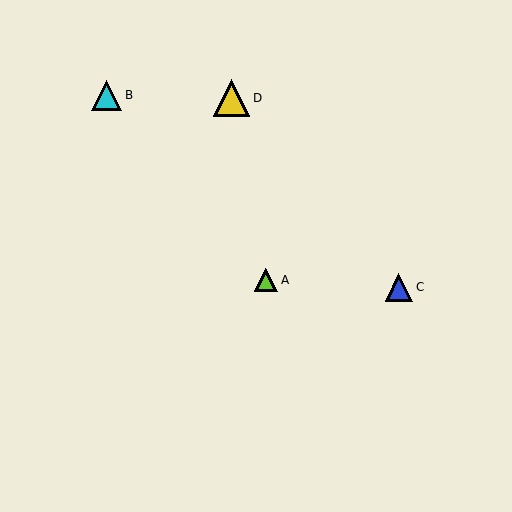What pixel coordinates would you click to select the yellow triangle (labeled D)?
Click at (231, 98) to select the yellow triangle D.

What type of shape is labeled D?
Shape D is a yellow triangle.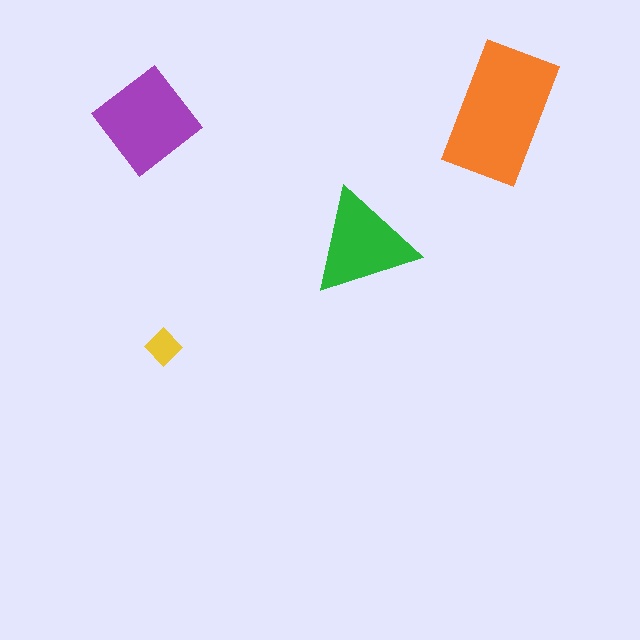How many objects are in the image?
There are 4 objects in the image.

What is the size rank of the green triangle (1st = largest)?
3rd.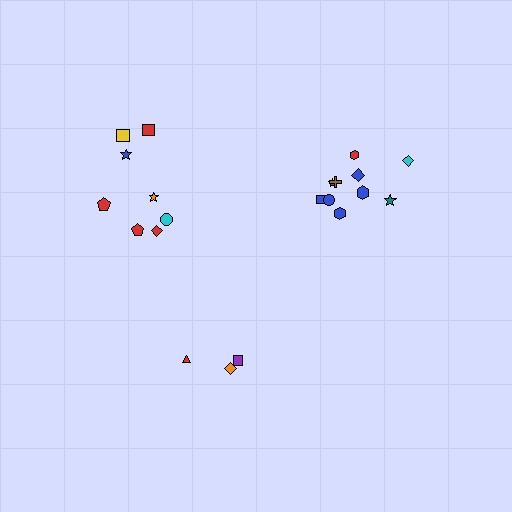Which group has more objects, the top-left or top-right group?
The top-right group.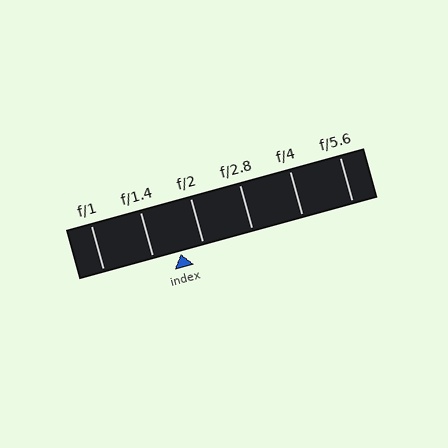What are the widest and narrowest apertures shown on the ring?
The widest aperture shown is f/1 and the narrowest is f/5.6.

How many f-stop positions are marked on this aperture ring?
There are 6 f-stop positions marked.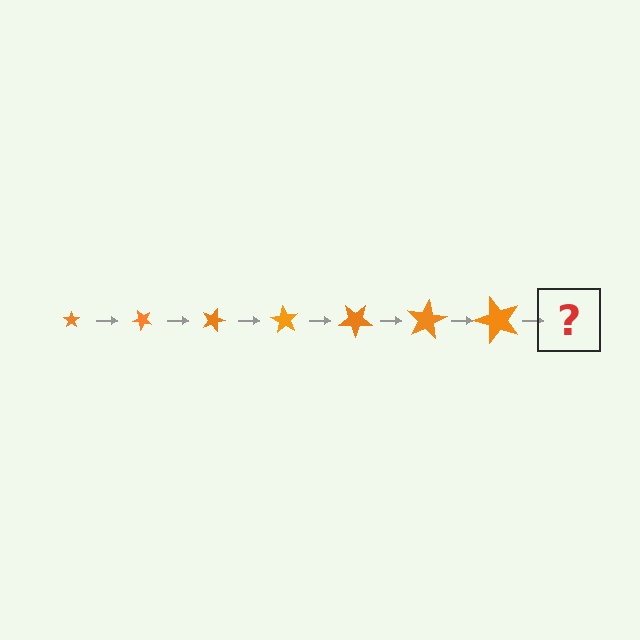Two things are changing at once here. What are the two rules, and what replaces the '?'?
The two rules are that the star grows larger each step and it rotates 45 degrees each step. The '?' should be a star, larger than the previous one and rotated 315 degrees from the start.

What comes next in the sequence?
The next element should be a star, larger than the previous one and rotated 315 degrees from the start.